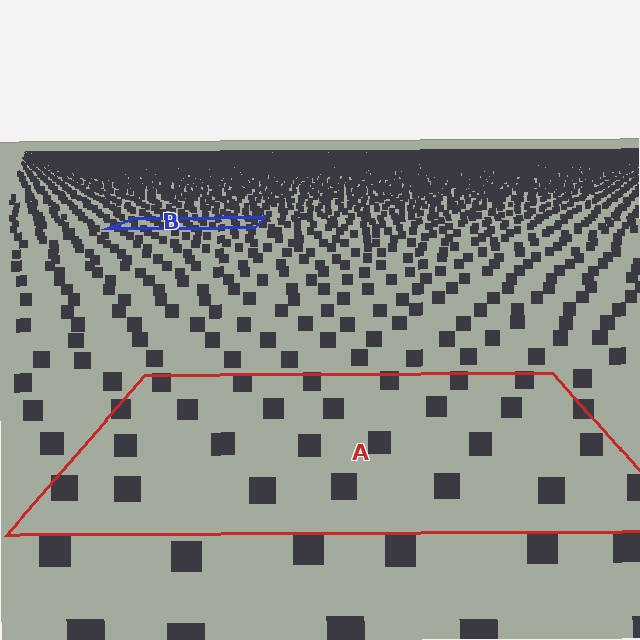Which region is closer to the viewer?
Region A is closer. The texture elements there are larger and more spread out.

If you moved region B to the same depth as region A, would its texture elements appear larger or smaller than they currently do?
They would appear larger. At a closer depth, the same texture elements are projected at a bigger on-screen size.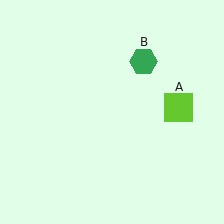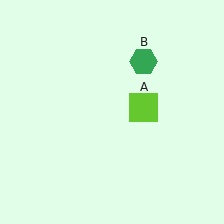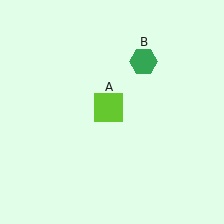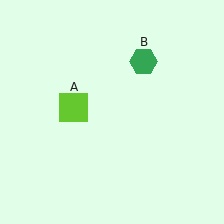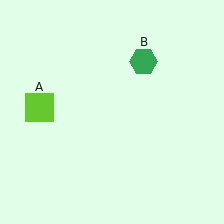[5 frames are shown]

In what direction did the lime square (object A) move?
The lime square (object A) moved left.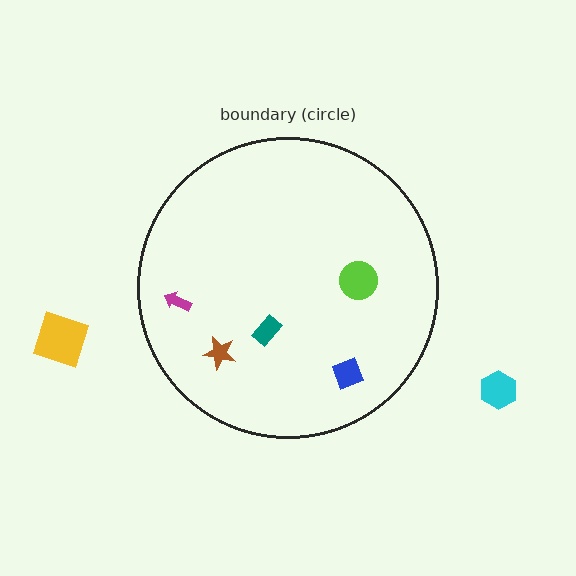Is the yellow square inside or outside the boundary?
Outside.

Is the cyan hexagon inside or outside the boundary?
Outside.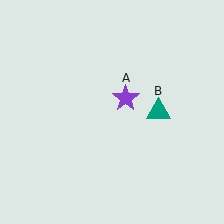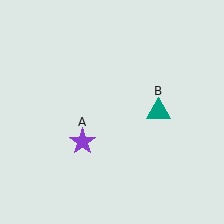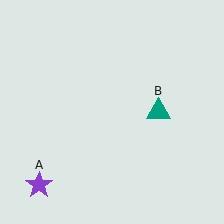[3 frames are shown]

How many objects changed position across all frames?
1 object changed position: purple star (object A).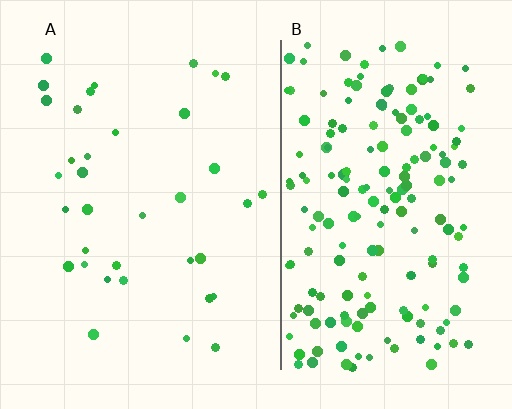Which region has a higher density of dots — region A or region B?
B (the right).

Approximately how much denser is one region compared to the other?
Approximately 5.0× — region B over region A.